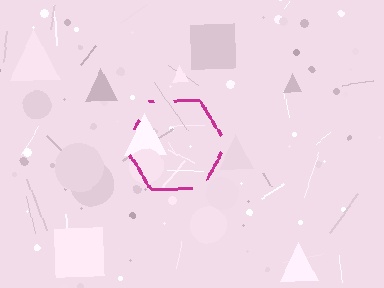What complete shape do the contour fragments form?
The contour fragments form a hexagon.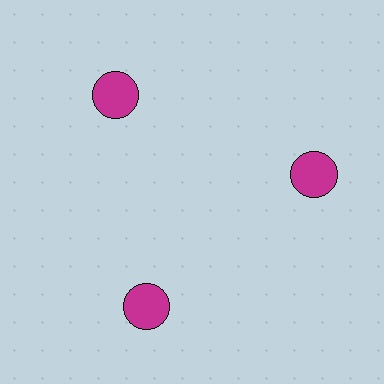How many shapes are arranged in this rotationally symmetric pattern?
There are 3 shapes, arranged in 3 groups of 1.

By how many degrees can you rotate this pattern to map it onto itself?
The pattern maps onto itself every 120 degrees of rotation.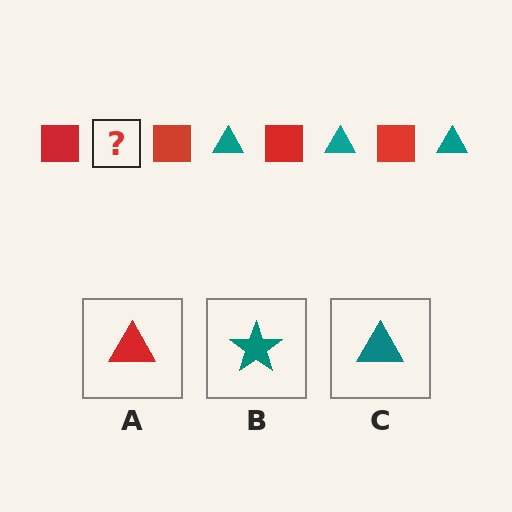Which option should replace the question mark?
Option C.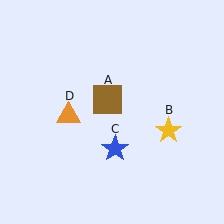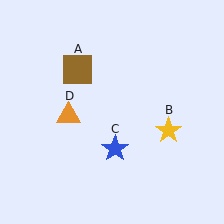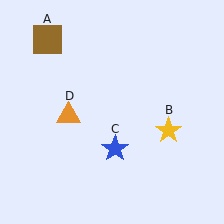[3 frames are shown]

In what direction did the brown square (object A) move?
The brown square (object A) moved up and to the left.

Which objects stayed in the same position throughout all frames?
Yellow star (object B) and blue star (object C) and orange triangle (object D) remained stationary.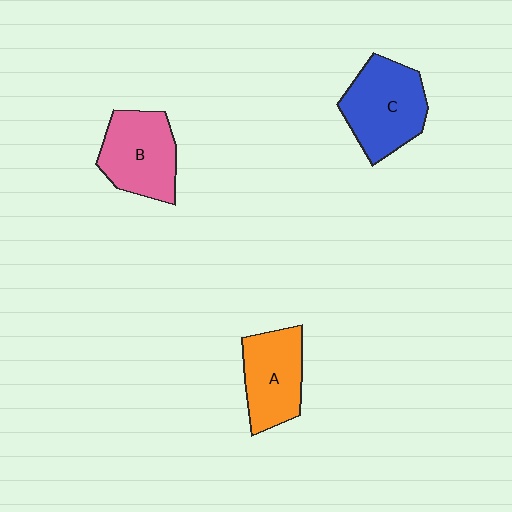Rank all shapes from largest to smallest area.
From largest to smallest: C (blue), B (pink), A (orange).